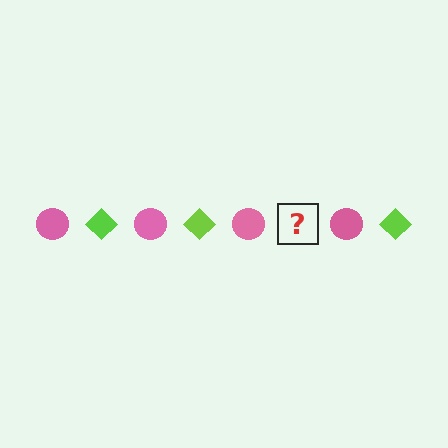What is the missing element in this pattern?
The missing element is a lime diamond.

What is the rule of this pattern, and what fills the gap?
The rule is that the pattern alternates between pink circle and lime diamond. The gap should be filled with a lime diamond.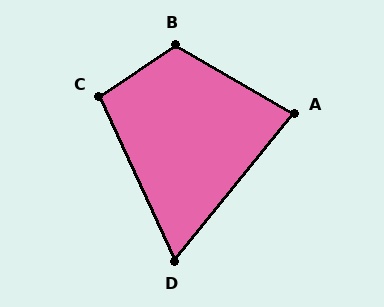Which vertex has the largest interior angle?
B, at approximately 117 degrees.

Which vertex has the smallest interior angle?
D, at approximately 63 degrees.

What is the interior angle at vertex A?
Approximately 81 degrees (acute).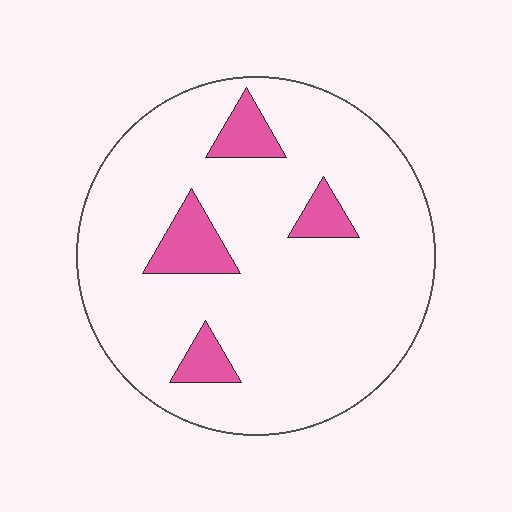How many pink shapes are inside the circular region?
4.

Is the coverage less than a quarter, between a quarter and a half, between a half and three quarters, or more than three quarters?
Less than a quarter.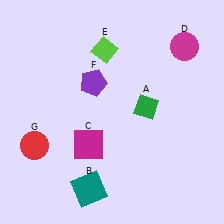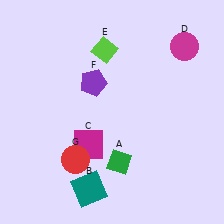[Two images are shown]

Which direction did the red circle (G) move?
The red circle (G) moved right.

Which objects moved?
The objects that moved are: the green diamond (A), the red circle (G).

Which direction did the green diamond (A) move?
The green diamond (A) moved down.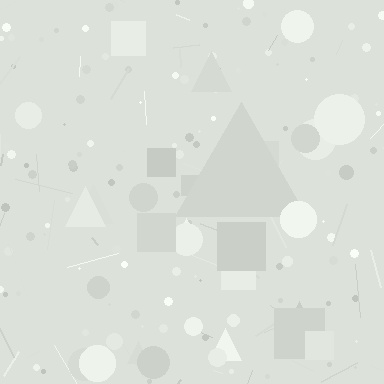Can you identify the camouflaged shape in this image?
The camouflaged shape is a triangle.